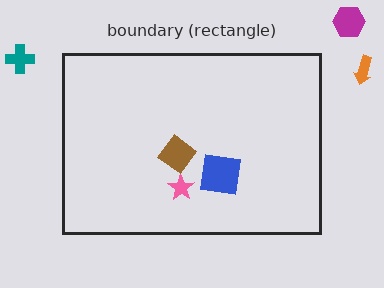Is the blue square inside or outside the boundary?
Inside.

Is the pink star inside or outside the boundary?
Inside.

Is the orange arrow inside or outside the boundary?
Outside.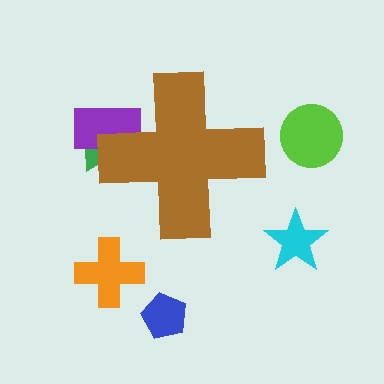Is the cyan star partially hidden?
No, the cyan star is fully visible.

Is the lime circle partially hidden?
No, the lime circle is fully visible.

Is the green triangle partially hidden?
Yes, the green triangle is partially hidden behind the brown cross.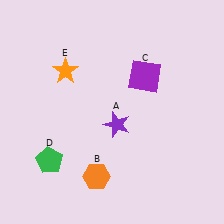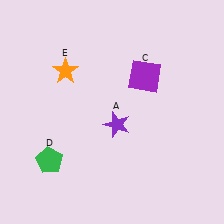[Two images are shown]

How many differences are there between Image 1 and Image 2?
There is 1 difference between the two images.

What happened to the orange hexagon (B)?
The orange hexagon (B) was removed in Image 2. It was in the bottom-left area of Image 1.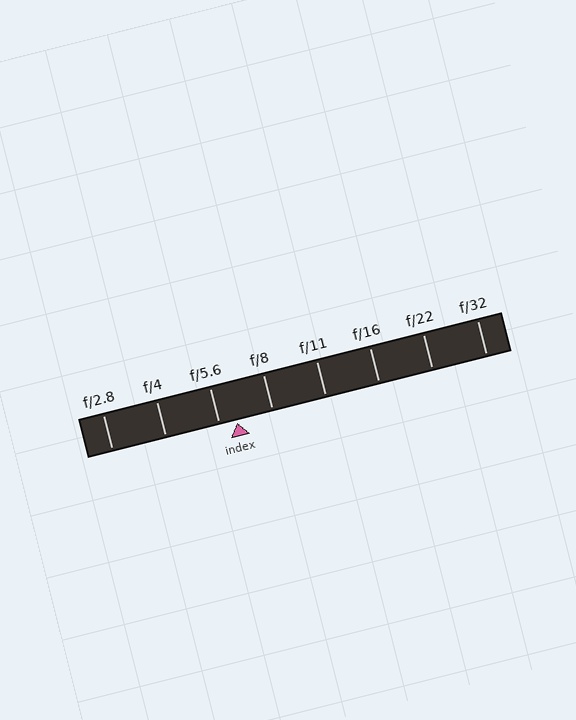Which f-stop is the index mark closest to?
The index mark is closest to f/5.6.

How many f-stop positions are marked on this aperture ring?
There are 8 f-stop positions marked.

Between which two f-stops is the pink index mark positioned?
The index mark is between f/5.6 and f/8.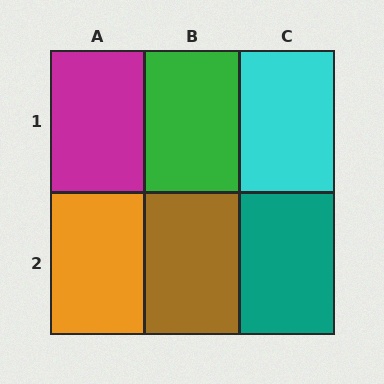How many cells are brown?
1 cell is brown.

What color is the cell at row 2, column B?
Brown.